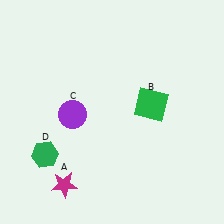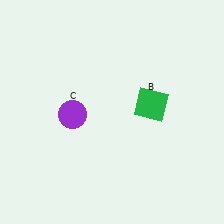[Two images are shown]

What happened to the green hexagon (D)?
The green hexagon (D) was removed in Image 2. It was in the bottom-left area of Image 1.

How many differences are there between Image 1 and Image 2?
There are 2 differences between the two images.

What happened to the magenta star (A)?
The magenta star (A) was removed in Image 2. It was in the bottom-left area of Image 1.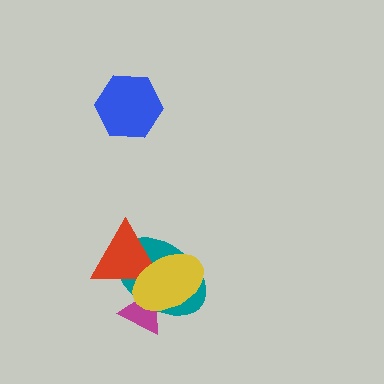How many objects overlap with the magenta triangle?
3 objects overlap with the magenta triangle.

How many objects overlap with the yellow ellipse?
3 objects overlap with the yellow ellipse.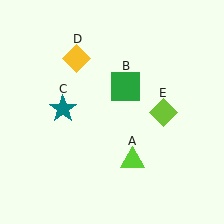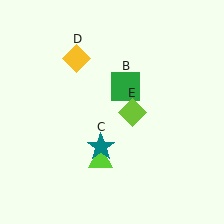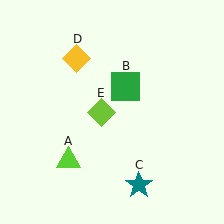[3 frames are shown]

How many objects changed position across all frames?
3 objects changed position: lime triangle (object A), teal star (object C), lime diamond (object E).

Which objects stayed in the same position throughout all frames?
Green square (object B) and yellow diamond (object D) remained stationary.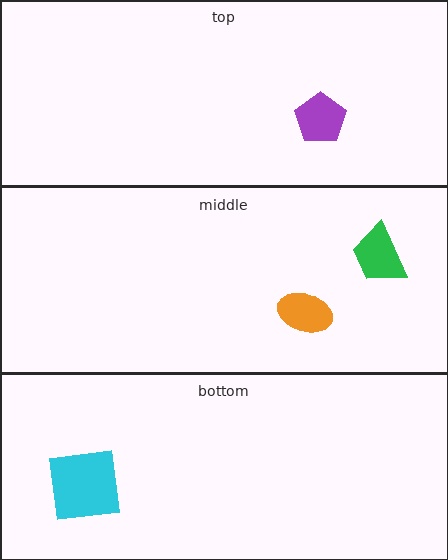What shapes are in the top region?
The purple pentagon.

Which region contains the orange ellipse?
The middle region.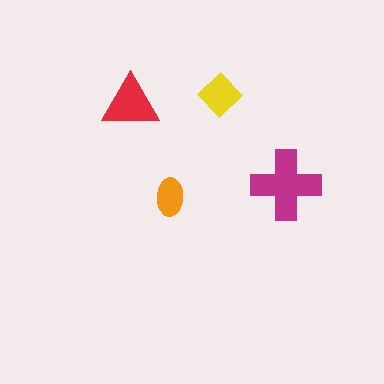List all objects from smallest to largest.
The orange ellipse, the yellow diamond, the red triangle, the magenta cross.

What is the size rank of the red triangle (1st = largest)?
2nd.